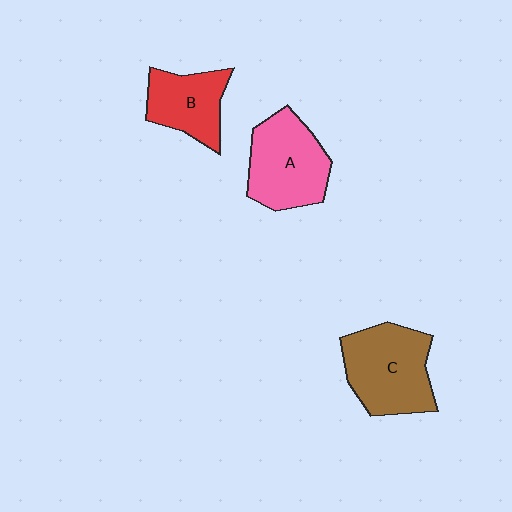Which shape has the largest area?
Shape C (brown).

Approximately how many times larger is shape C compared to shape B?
Approximately 1.4 times.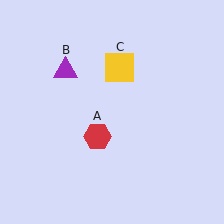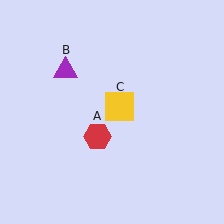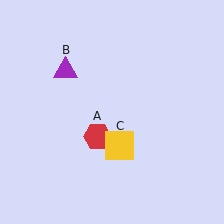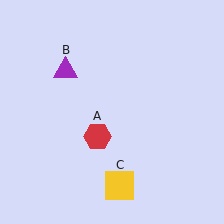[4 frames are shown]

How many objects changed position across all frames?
1 object changed position: yellow square (object C).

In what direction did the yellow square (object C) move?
The yellow square (object C) moved down.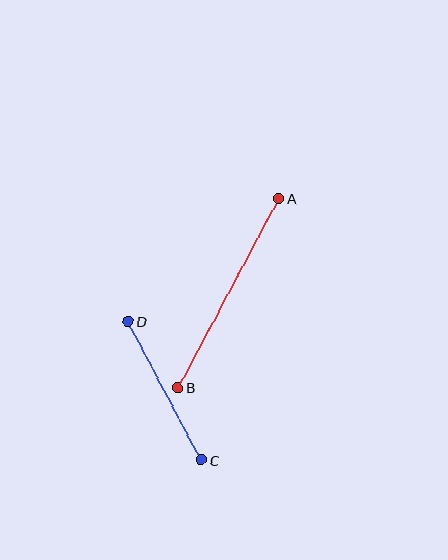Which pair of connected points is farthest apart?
Points A and B are farthest apart.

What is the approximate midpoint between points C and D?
The midpoint is at approximately (165, 391) pixels.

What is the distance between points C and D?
The distance is approximately 157 pixels.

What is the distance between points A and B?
The distance is approximately 214 pixels.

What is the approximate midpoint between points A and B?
The midpoint is at approximately (228, 293) pixels.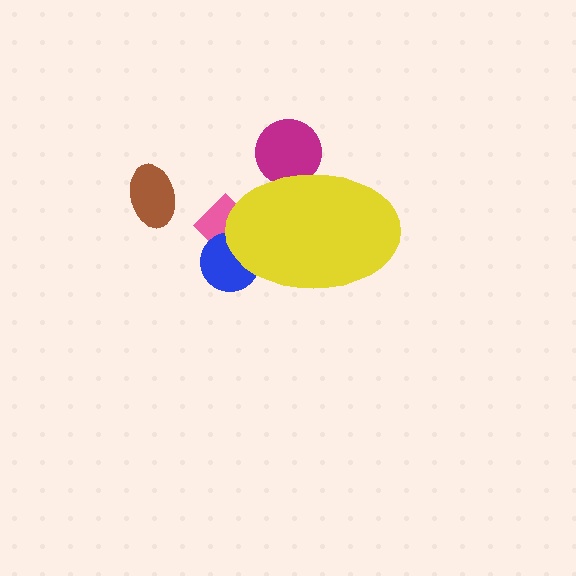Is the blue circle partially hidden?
Yes, the blue circle is partially hidden behind the yellow ellipse.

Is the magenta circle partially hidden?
Yes, the magenta circle is partially hidden behind the yellow ellipse.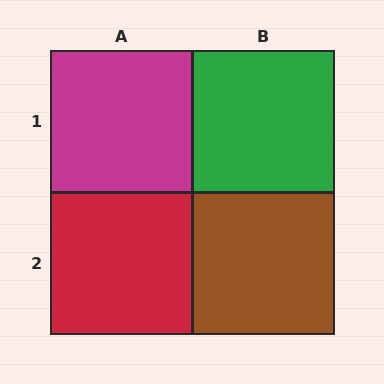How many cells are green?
1 cell is green.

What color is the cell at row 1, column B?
Green.